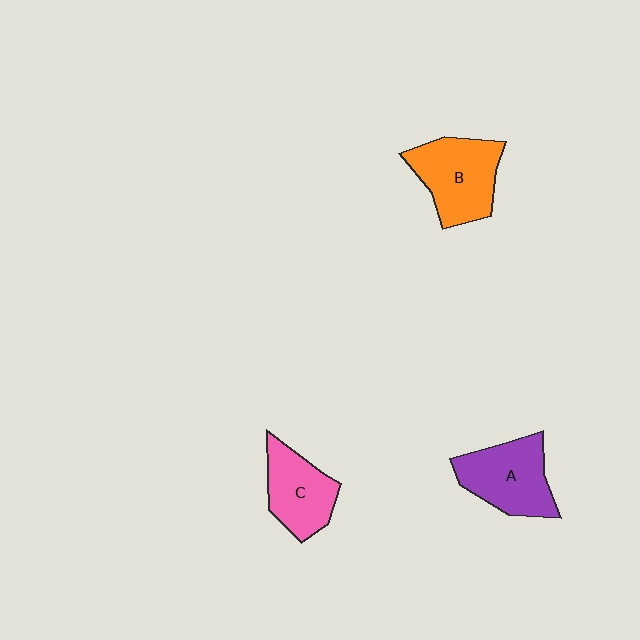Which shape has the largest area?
Shape B (orange).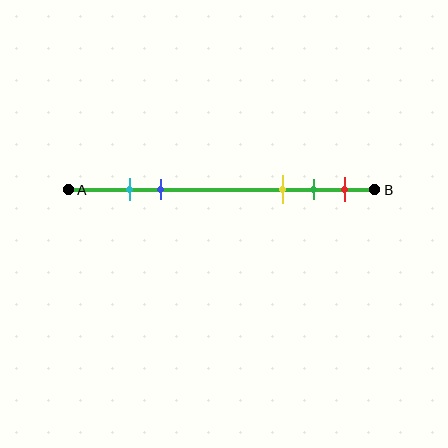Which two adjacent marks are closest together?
The cyan and blue marks are the closest adjacent pair.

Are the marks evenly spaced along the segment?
No, the marks are not evenly spaced.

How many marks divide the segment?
There are 5 marks dividing the segment.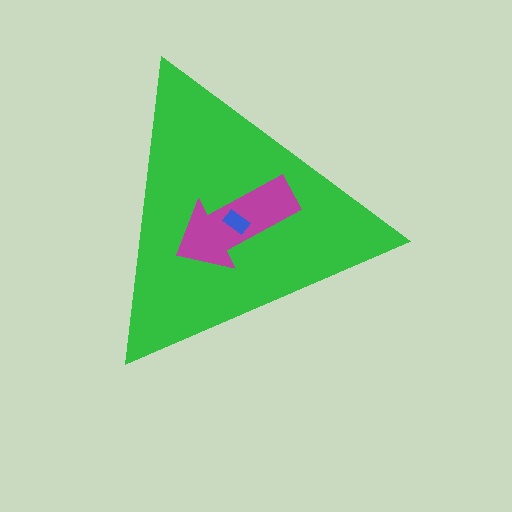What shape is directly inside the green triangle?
The magenta arrow.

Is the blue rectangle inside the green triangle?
Yes.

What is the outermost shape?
The green triangle.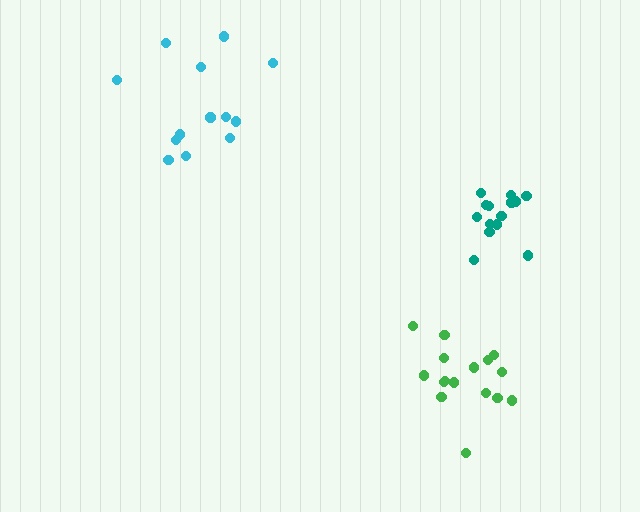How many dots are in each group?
Group 1: 14 dots, Group 2: 14 dots, Group 3: 16 dots (44 total).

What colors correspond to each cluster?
The clusters are colored: cyan, teal, green.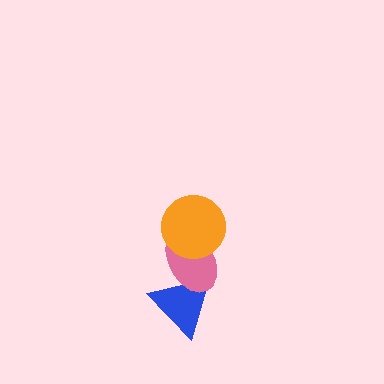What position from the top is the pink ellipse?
The pink ellipse is 2nd from the top.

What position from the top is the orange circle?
The orange circle is 1st from the top.